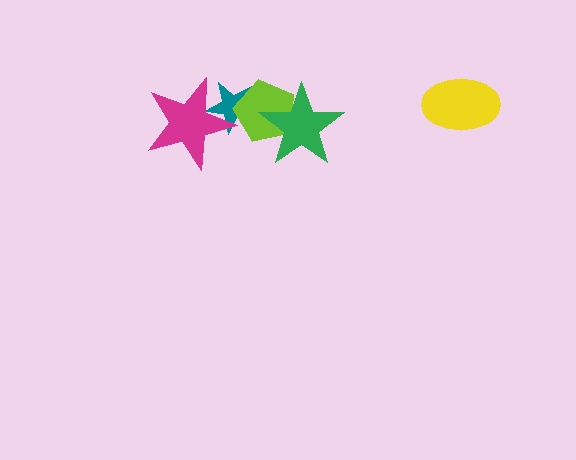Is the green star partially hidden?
No, no other shape covers it.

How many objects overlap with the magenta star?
1 object overlaps with the magenta star.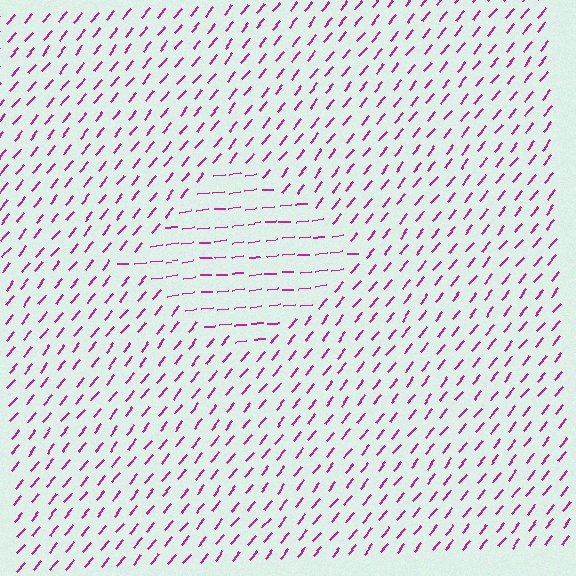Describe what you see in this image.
The image is filled with small magenta line segments. A diamond region in the image has lines oriented differently from the surrounding lines, creating a visible texture boundary.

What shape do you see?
I see a diamond.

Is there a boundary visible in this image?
Yes, there is a texture boundary formed by a change in line orientation.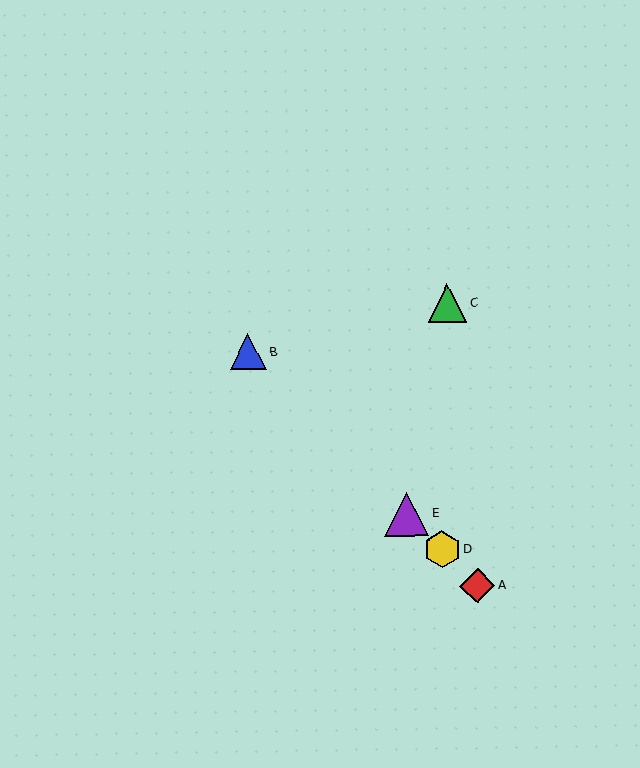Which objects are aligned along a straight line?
Objects A, B, D, E are aligned along a straight line.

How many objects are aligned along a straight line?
4 objects (A, B, D, E) are aligned along a straight line.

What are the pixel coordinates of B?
Object B is at (248, 352).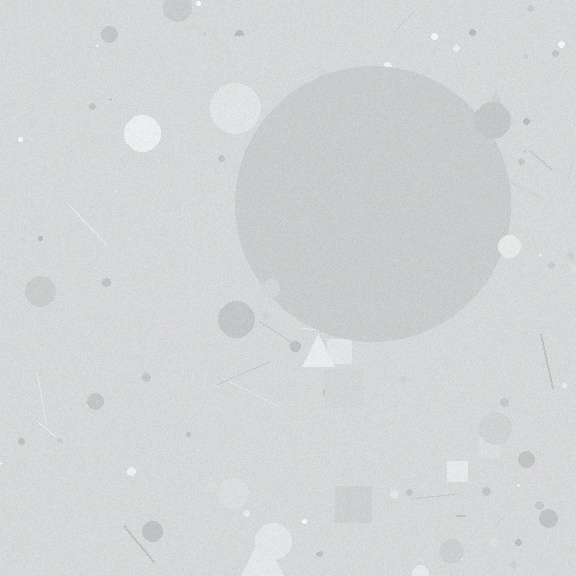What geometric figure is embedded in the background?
A circle is embedded in the background.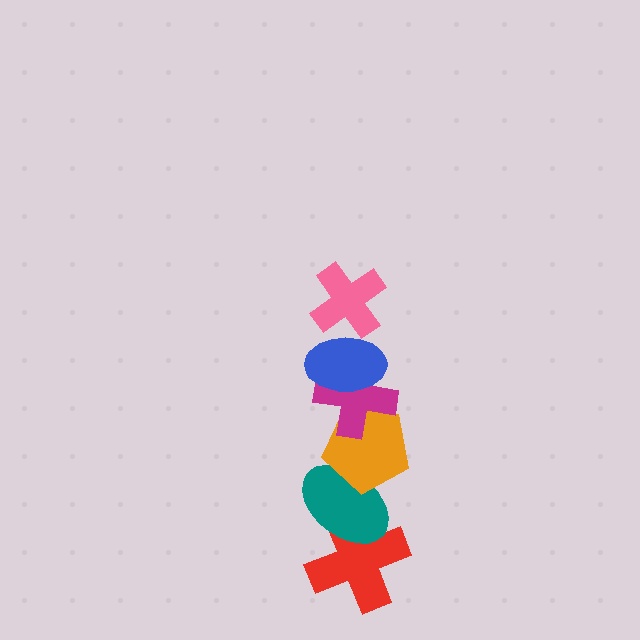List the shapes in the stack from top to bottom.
From top to bottom: the pink cross, the blue ellipse, the magenta cross, the orange pentagon, the teal ellipse, the red cross.